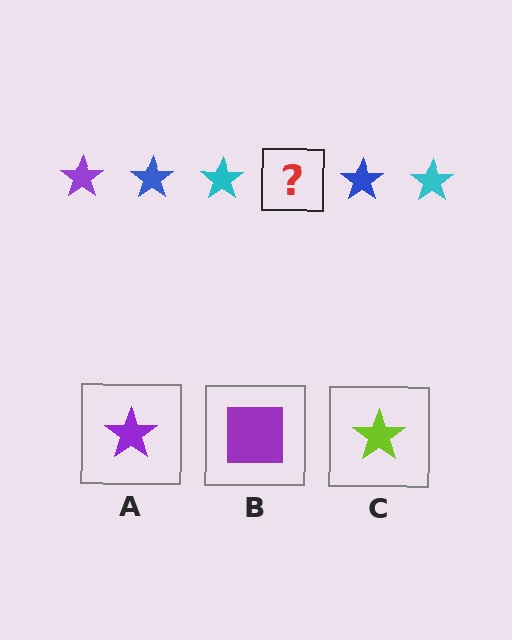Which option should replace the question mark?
Option A.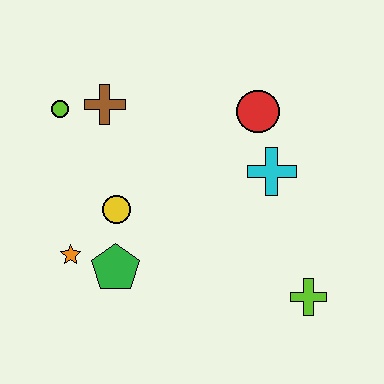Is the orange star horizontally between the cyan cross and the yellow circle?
No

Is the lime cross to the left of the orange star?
No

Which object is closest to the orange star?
The green pentagon is closest to the orange star.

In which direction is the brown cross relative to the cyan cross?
The brown cross is to the left of the cyan cross.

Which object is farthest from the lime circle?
The lime cross is farthest from the lime circle.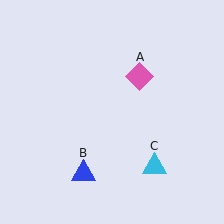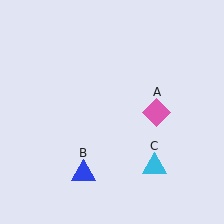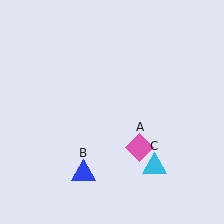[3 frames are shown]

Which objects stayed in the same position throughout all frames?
Blue triangle (object B) and cyan triangle (object C) remained stationary.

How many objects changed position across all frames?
1 object changed position: pink diamond (object A).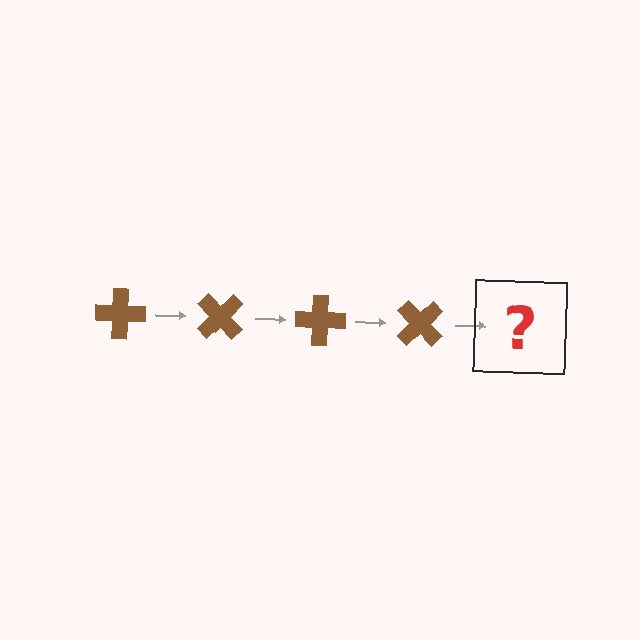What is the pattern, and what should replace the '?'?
The pattern is that the cross rotates 45 degrees each step. The '?' should be a brown cross rotated 180 degrees.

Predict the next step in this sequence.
The next step is a brown cross rotated 180 degrees.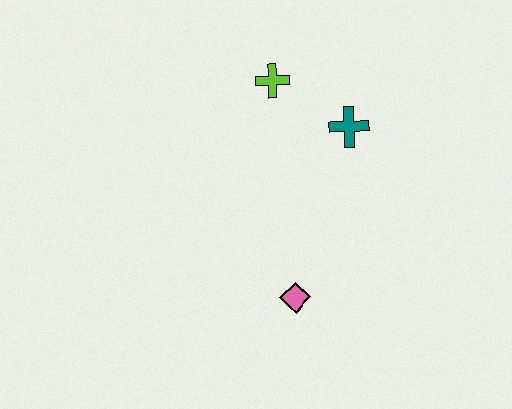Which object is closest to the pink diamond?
The teal cross is closest to the pink diamond.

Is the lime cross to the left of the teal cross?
Yes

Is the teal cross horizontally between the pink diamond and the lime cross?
No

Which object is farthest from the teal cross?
The pink diamond is farthest from the teal cross.